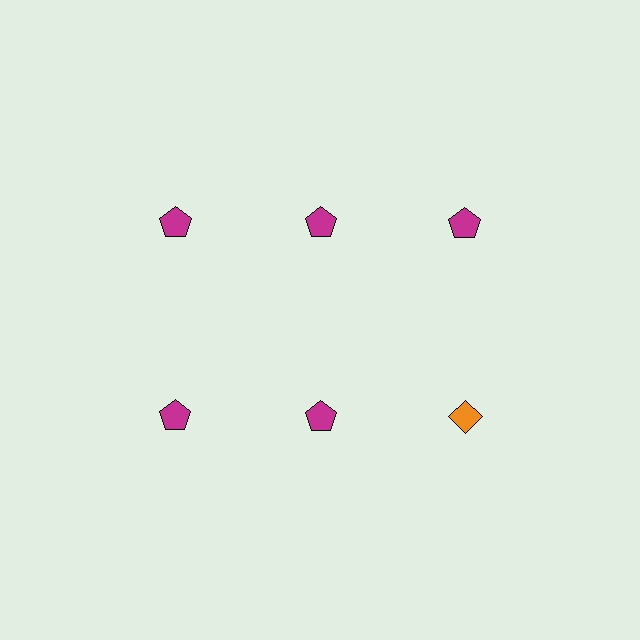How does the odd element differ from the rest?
It differs in both color (orange instead of magenta) and shape (diamond instead of pentagon).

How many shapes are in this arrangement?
There are 6 shapes arranged in a grid pattern.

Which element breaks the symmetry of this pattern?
The orange diamond in the second row, center column breaks the symmetry. All other shapes are magenta pentagons.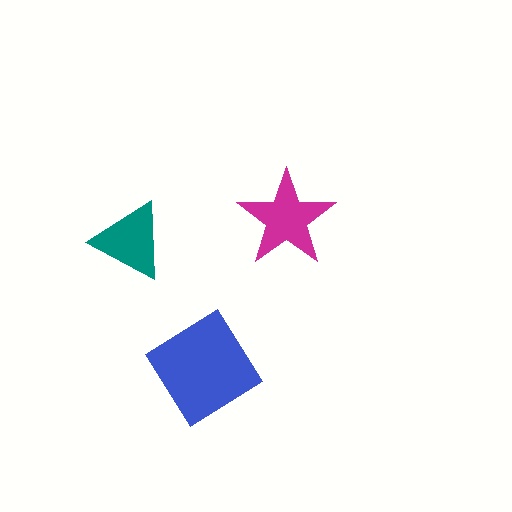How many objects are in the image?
There are 3 objects in the image.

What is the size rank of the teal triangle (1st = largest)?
3rd.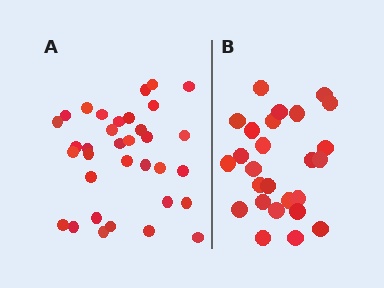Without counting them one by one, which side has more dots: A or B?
Region A (the left region) has more dots.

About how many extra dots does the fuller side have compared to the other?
Region A has roughly 8 or so more dots than region B.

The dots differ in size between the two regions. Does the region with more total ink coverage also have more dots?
No. Region B has more total ink coverage because its dots are larger, but region A actually contains more individual dots. Total area can be misleading — the number of items is what matters here.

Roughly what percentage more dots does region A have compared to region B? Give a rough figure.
About 30% more.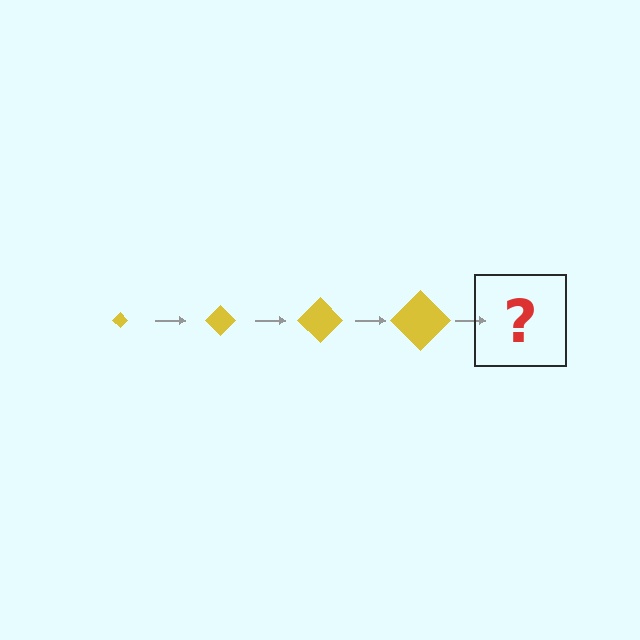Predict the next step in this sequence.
The next step is a yellow diamond, larger than the previous one.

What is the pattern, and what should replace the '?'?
The pattern is that the diamond gets progressively larger each step. The '?' should be a yellow diamond, larger than the previous one.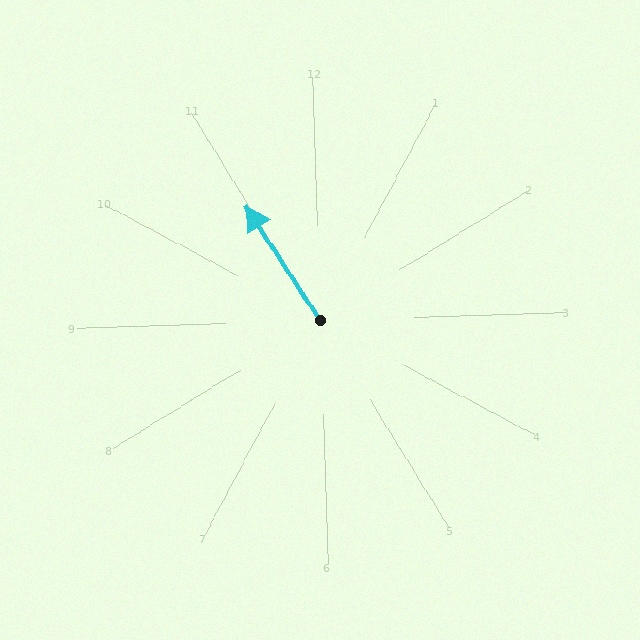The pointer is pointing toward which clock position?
Roughly 11 o'clock.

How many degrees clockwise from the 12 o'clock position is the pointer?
Approximately 329 degrees.